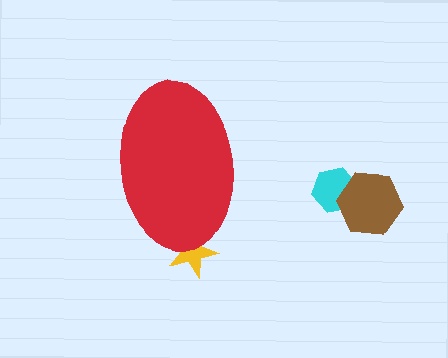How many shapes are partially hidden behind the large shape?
1 shape is partially hidden.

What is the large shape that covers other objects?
A red ellipse.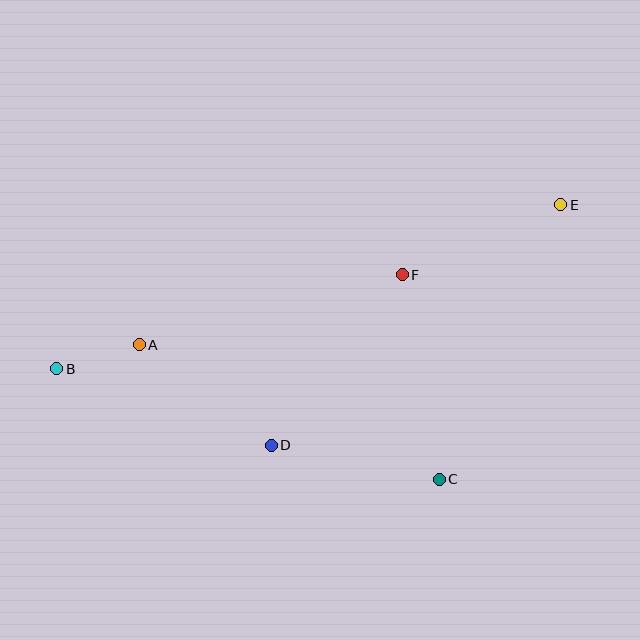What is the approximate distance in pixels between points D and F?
The distance between D and F is approximately 215 pixels.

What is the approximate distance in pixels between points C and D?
The distance between C and D is approximately 171 pixels.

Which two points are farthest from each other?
Points B and E are farthest from each other.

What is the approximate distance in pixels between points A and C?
The distance between A and C is approximately 329 pixels.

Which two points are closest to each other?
Points A and B are closest to each other.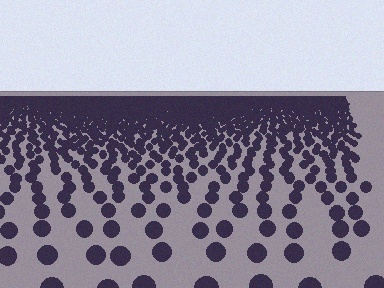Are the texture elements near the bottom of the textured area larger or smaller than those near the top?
Larger. Near the bottom, elements are closer to the viewer and appear at a bigger on-screen size.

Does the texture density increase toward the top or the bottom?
Density increases toward the top.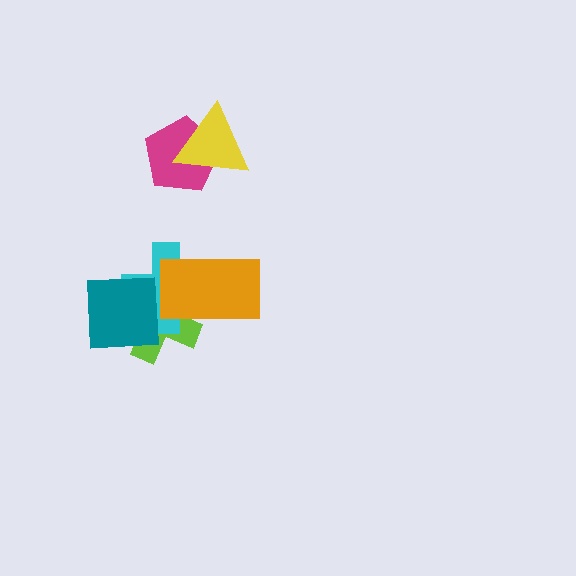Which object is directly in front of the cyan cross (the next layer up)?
The orange rectangle is directly in front of the cyan cross.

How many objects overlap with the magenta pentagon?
1 object overlaps with the magenta pentagon.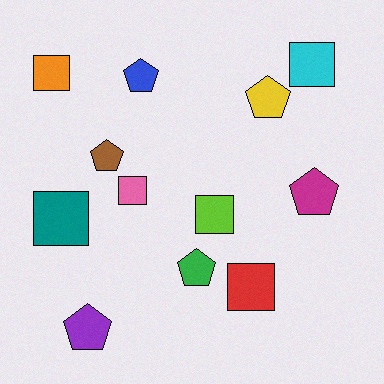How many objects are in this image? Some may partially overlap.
There are 12 objects.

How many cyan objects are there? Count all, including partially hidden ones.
There is 1 cyan object.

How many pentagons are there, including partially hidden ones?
There are 6 pentagons.